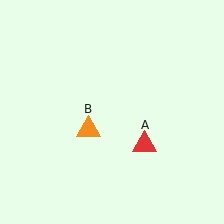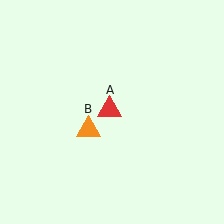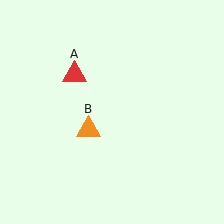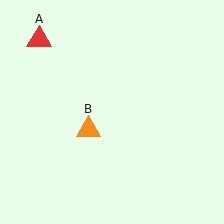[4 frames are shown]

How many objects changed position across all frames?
1 object changed position: red triangle (object A).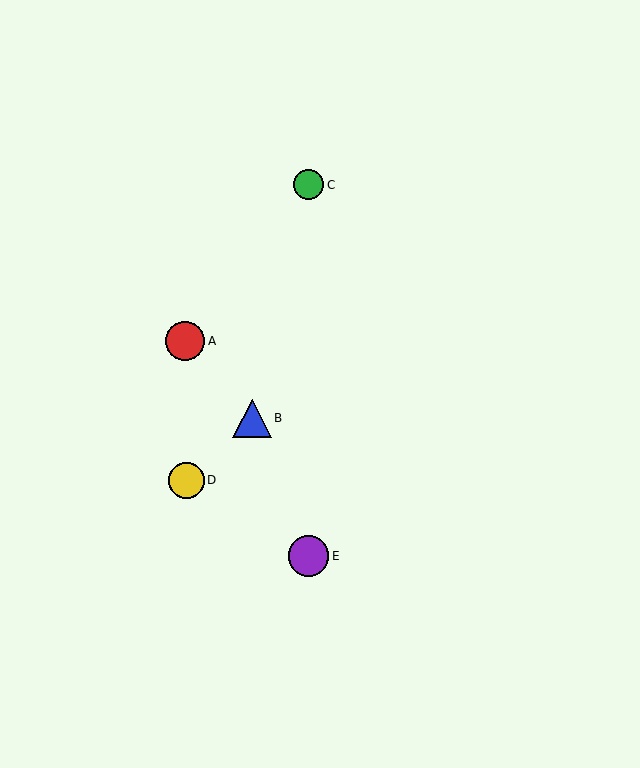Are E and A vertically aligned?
No, E is at x≈308 and A is at x≈185.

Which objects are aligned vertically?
Objects C, E are aligned vertically.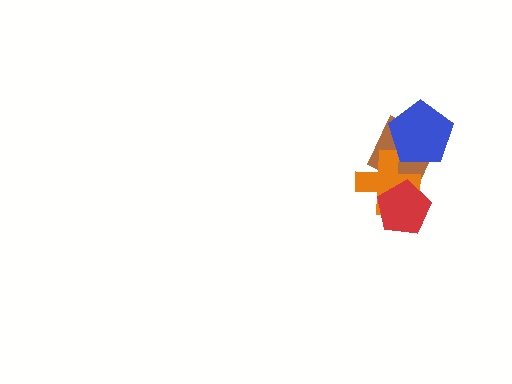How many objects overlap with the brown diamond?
3 objects overlap with the brown diamond.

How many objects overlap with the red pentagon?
2 objects overlap with the red pentagon.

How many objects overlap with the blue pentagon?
2 objects overlap with the blue pentagon.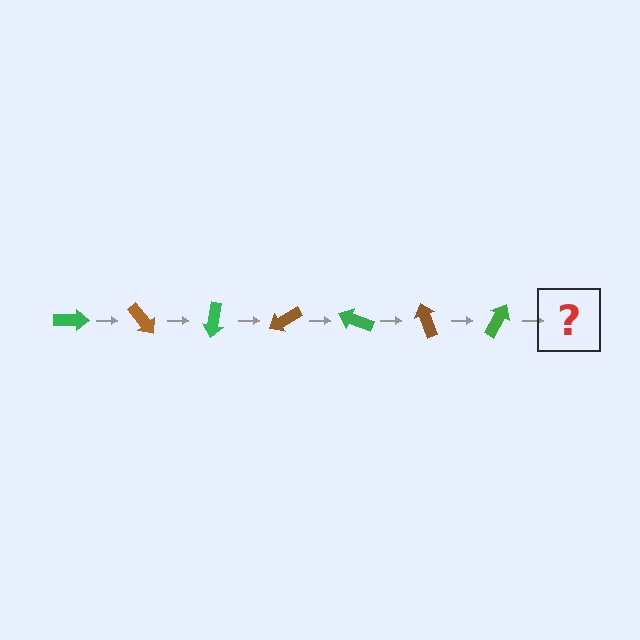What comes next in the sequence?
The next element should be a brown arrow, rotated 350 degrees from the start.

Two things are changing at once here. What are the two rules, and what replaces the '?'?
The two rules are that it rotates 50 degrees each step and the color cycles through green and brown. The '?' should be a brown arrow, rotated 350 degrees from the start.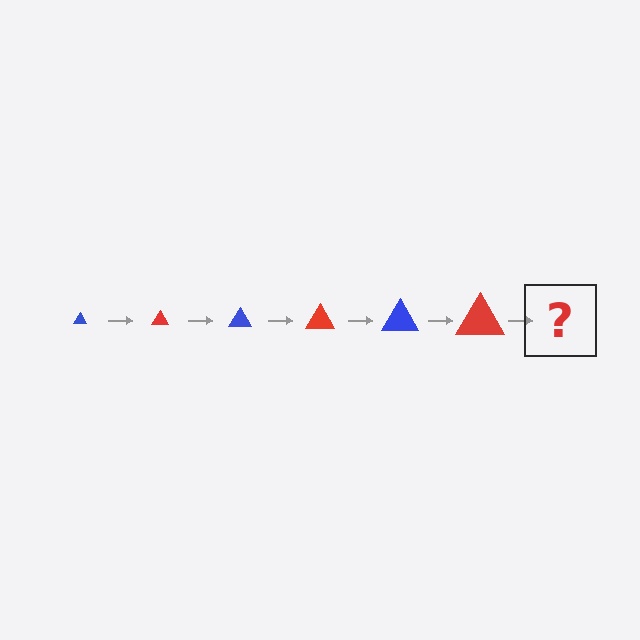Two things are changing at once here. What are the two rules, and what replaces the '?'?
The two rules are that the triangle grows larger each step and the color cycles through blue and red. The '?' should be a blue triangle, larger than the previous one.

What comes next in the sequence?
The next element should be a blue triangle, larger than the previous one.